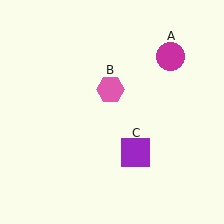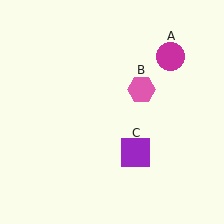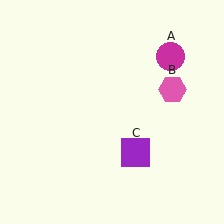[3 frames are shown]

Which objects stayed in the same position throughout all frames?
Magenta circle (object A) and purple square (object C) remained stationary.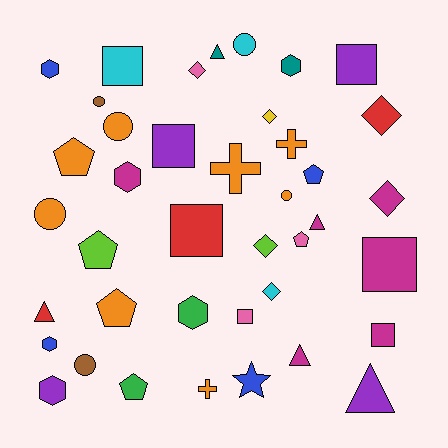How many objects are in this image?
There are 40 objects.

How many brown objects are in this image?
There are 2 brown objects.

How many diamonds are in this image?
There are 6 diamonds.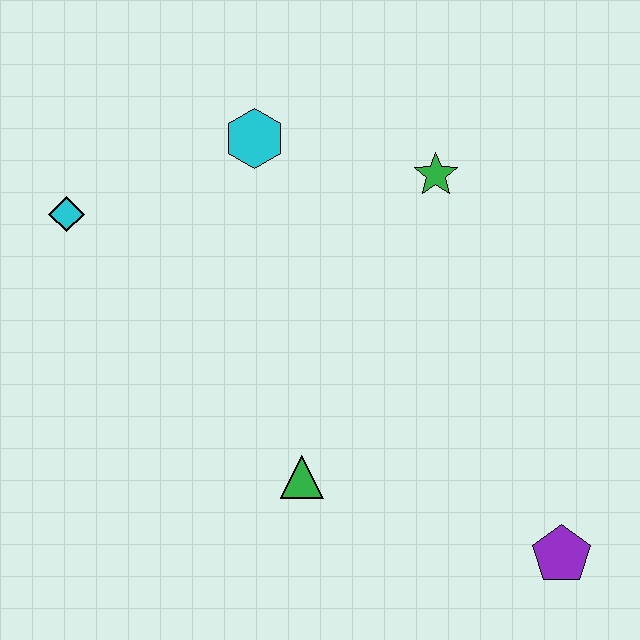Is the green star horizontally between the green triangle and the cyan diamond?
No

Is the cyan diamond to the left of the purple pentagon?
Yes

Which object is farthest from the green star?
The purple pentagon is farthest from the green star.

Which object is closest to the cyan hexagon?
The green star is closest to the cyan hexagon.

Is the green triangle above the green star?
No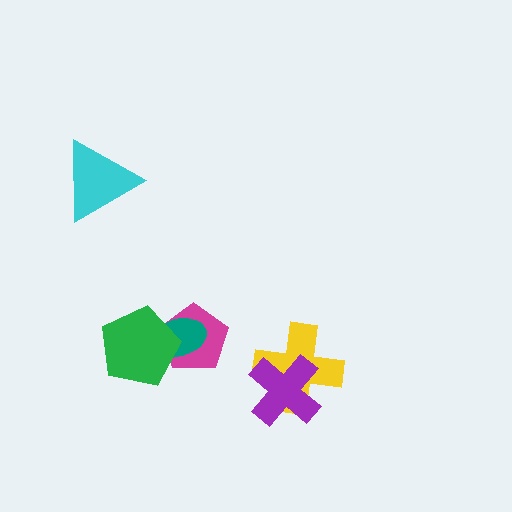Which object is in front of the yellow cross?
The purple cross is in front of the yellow cross.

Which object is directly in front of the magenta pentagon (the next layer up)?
The teal ellipse is directly in front of the magenta pentagon.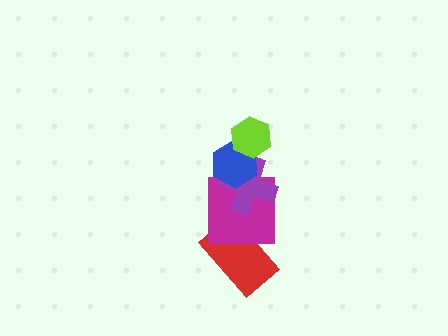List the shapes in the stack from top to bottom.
From top to bottom: the lime hexagon, the blue hexagon, the purple cross, the magenta square, the red rectangle.